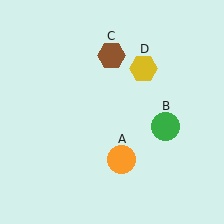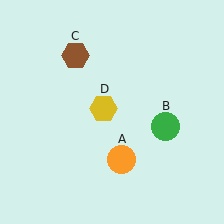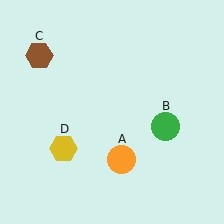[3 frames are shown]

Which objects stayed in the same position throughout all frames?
Orange circle (object A) and green circle (object B) remained stationary.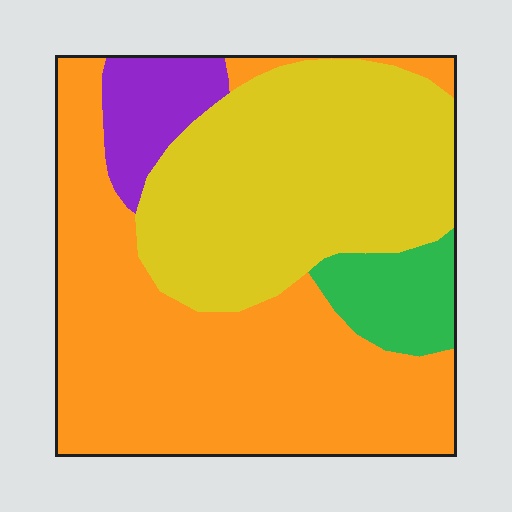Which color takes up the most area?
Orange, at roughly 50%.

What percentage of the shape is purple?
Purple covers about 5% of the shape.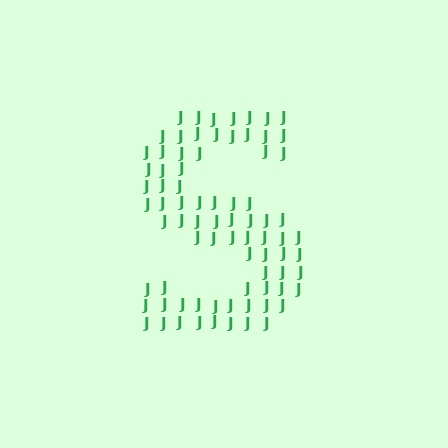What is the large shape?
The large shape is the letter S.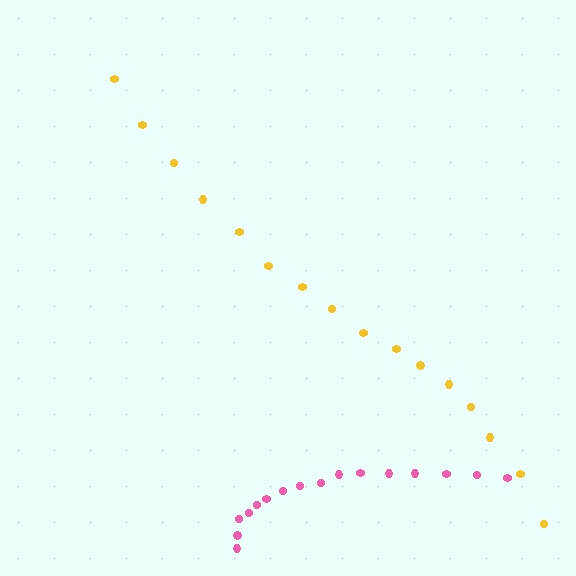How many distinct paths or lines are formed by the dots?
There are 2 distinct paths.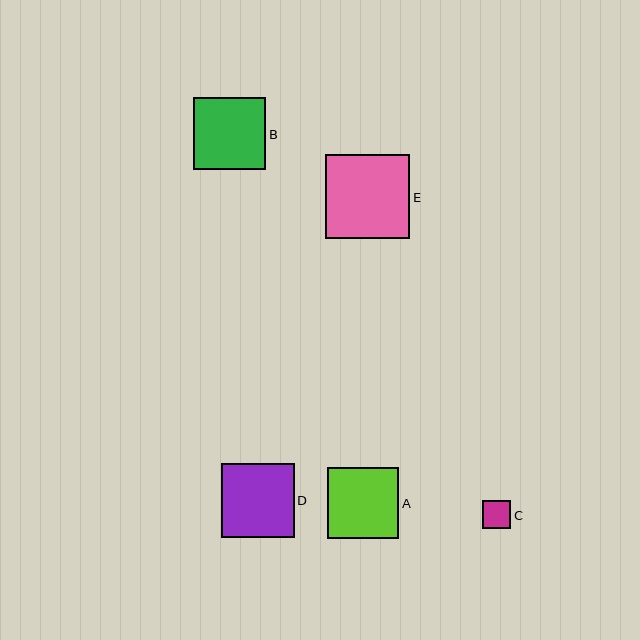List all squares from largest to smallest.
From largest to smallest: E, D, B, A, C.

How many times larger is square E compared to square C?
Square E is approximately 3.0 times the size of square C.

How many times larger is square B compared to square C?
Square B is approximately 2.6 times the size of square C.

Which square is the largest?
Square E is the largest with a size of approximately 84 pixels.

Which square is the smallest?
Square C is the smallest with a size of approximately 28 pixels.